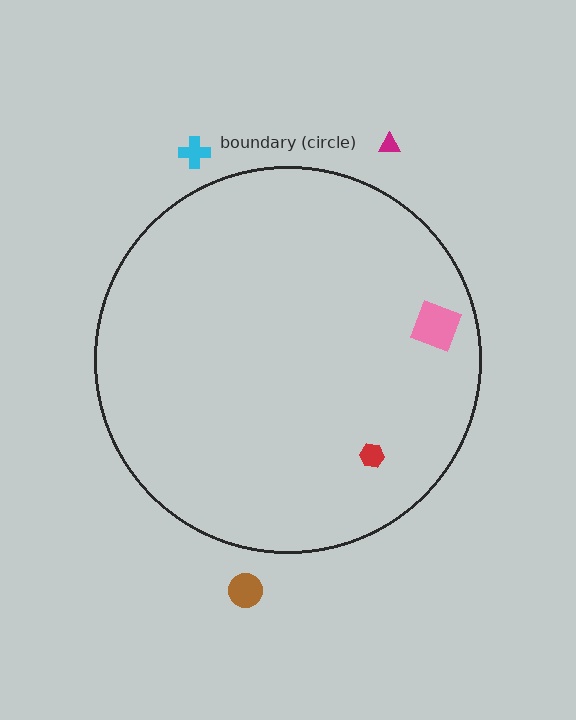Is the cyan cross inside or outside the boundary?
Outside.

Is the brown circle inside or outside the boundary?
Outside.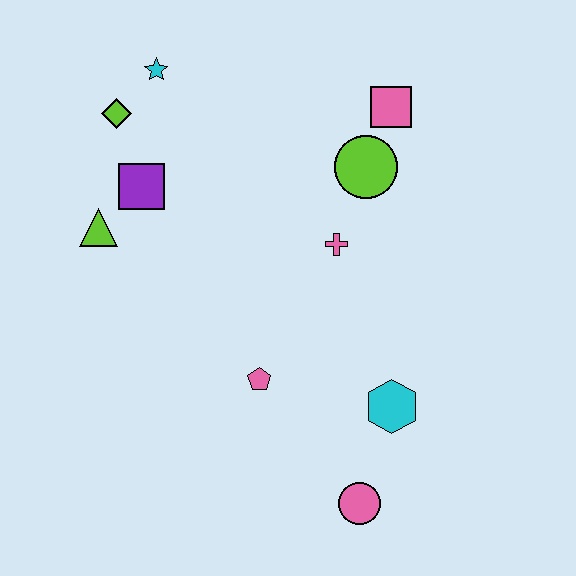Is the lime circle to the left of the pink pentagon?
No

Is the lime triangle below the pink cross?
No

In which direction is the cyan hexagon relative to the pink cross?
The cyan hexagon is below the pink cross.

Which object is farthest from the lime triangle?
The pink circle is farthest from the lime triangle.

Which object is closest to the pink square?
The lime circle is closest to the pink square.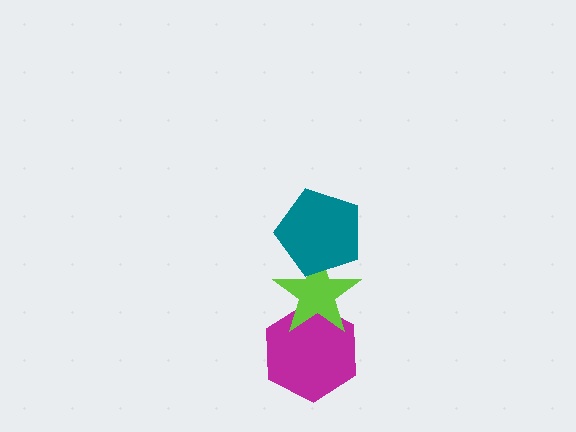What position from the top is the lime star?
The lime star is 2nd from the top.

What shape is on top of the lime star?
The teal pentagon is on top of the lime star.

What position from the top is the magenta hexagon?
The magenta hexagon is 3rd from the top.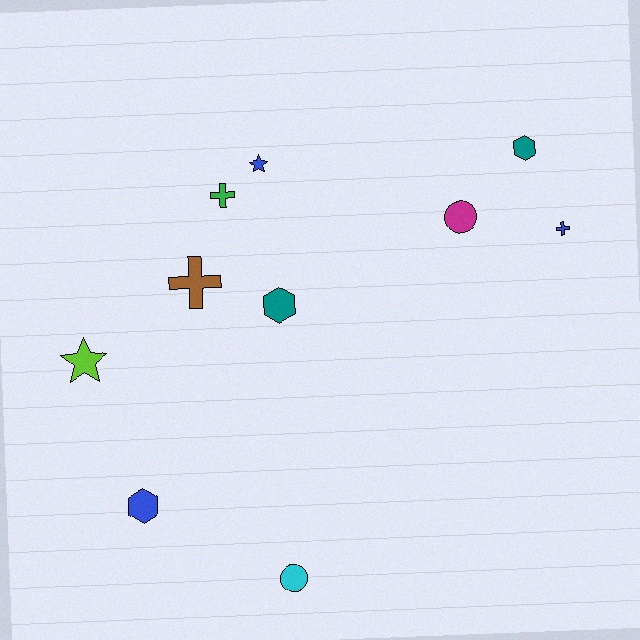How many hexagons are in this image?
There are 3 hexagons.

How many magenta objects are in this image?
There is 1 magenta object.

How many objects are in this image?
There are 10 objects.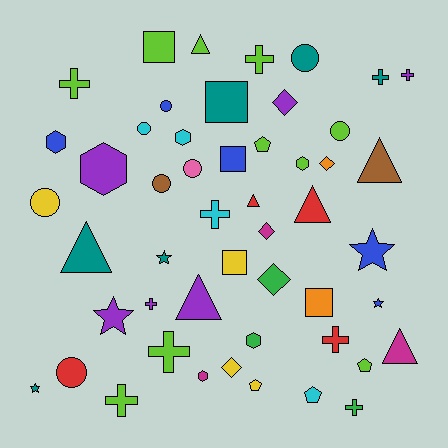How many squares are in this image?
There are 5 squares.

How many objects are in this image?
There are 50 objects.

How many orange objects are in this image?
There are 2 orange objects.